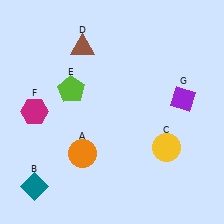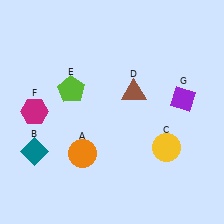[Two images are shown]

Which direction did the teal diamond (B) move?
The teal diamond (B) moved up.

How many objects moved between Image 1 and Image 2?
2 objects moved between the two images.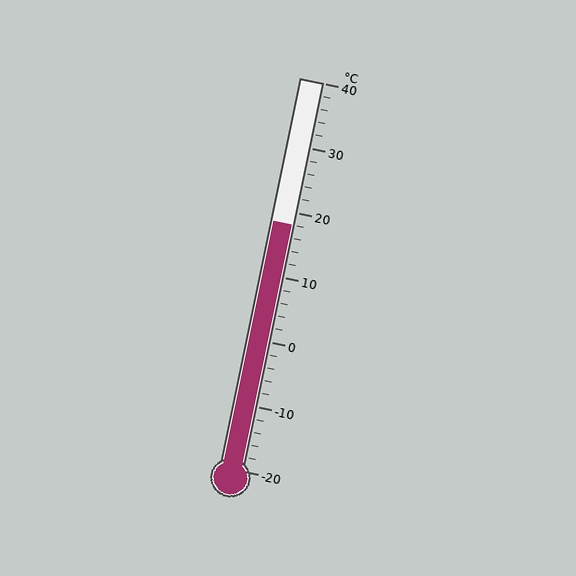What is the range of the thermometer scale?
The thermometer scale ranges from -20°C to 40°C.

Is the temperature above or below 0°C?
The temperature is above 0°C.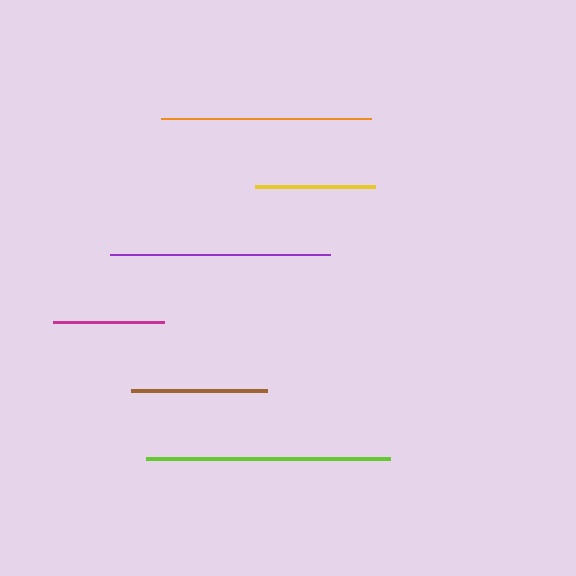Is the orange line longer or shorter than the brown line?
The orange line is longer than the brown line.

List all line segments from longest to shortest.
From longest to shortest: lime, purple, orange, brown, yellow, magenta.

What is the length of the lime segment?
The lime segment is approximately 244 pixels long.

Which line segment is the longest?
The lime line is the longest at approximately 244 pixels.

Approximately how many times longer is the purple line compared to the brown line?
The purple line is approximately 1.6 times the length of the brown line.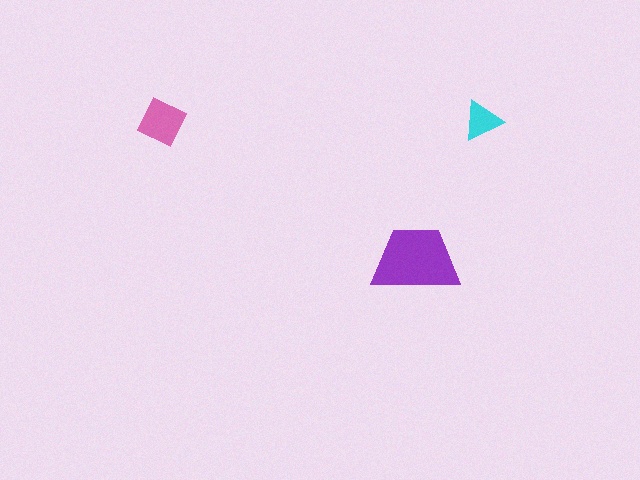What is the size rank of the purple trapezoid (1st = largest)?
1st.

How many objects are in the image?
There are 3 objects in the image.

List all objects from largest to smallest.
The purple trapezoid, the pink diamond, the cyan triangle.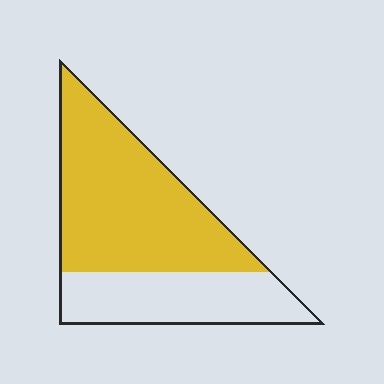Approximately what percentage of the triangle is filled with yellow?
Approximately 65%.